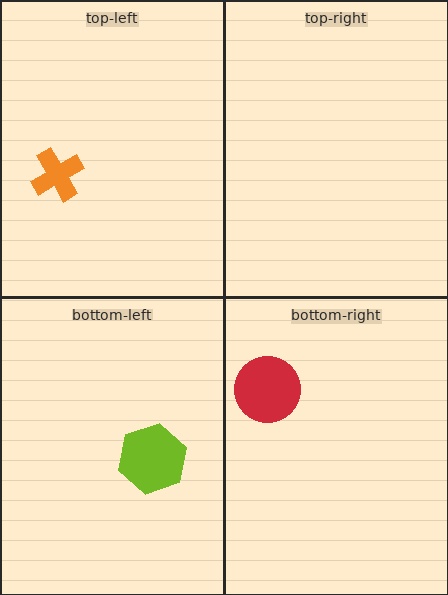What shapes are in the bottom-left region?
The lime hexagon.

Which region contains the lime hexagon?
The bottom-left region.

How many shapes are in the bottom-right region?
1.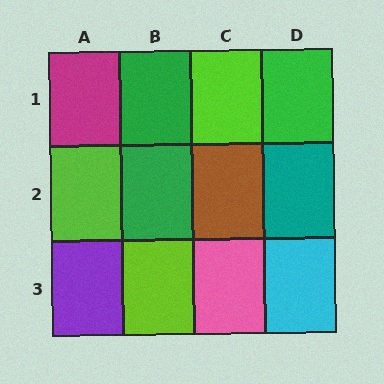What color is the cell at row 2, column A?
Lime.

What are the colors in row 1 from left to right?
Magenta, green, lime, green.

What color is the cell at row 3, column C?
Pink.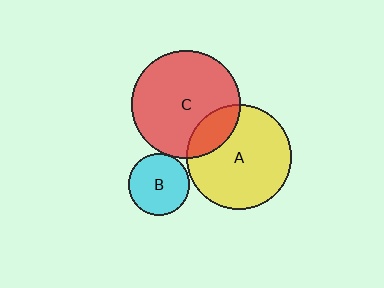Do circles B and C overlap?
Yes.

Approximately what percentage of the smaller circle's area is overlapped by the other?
Approximately 5%.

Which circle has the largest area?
Circle C (red).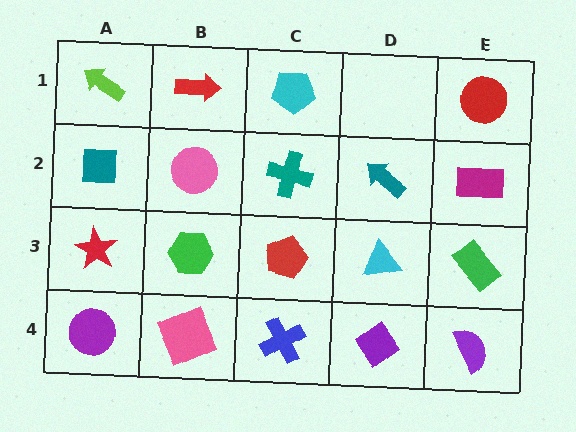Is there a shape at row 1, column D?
No, that cell is empty.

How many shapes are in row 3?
5 shapes.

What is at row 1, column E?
A red circle.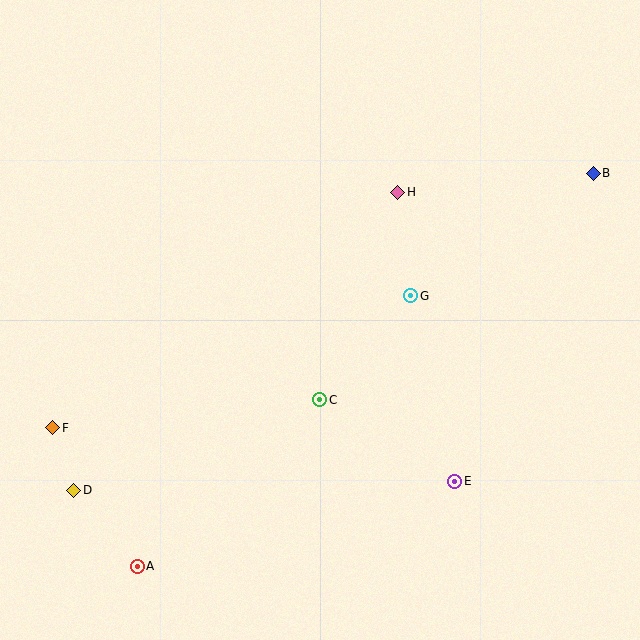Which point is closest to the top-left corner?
Point F is closest to the top-left corner.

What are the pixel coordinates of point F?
Point F is at (53, 428).